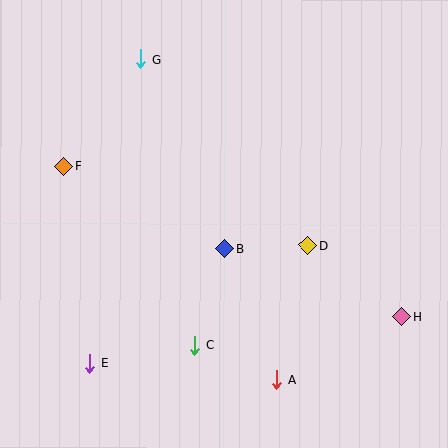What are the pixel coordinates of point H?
Point H is at (402, 317).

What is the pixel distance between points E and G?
The distance between E and G is 308 pixels.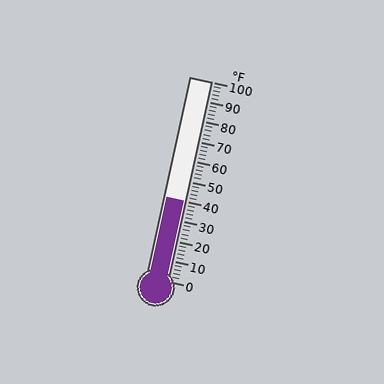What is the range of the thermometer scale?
The thermometer scale ranges from 0°F to 100°F.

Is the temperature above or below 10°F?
The temperature is above 10°F.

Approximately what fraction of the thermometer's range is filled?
The thermometer is filled to approximately 40% of its range.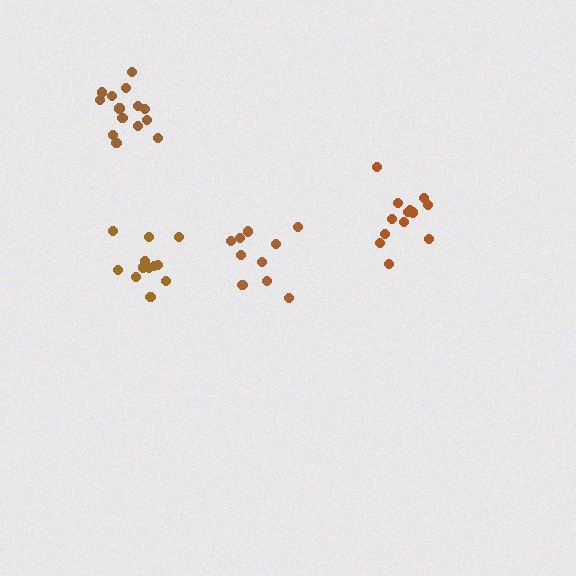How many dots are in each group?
Group 1: 12 dots, Group 2: 14 dots, Group 3: 10 dots, Group 4: 13 dots (49 total).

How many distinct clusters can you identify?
There are 4 distinct clusters.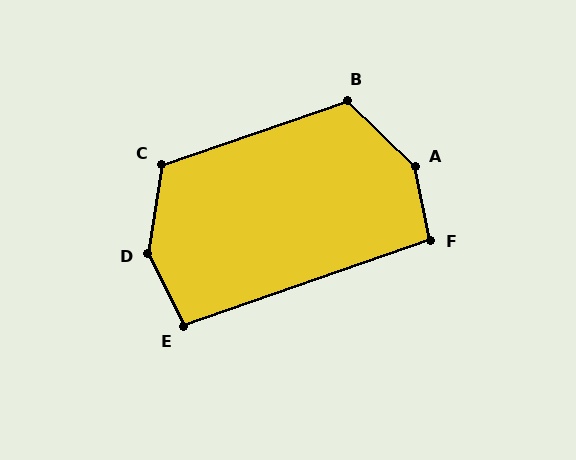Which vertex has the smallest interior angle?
E, at approximately 97 degrees.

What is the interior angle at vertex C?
Approximately 118 degrees (obtuse).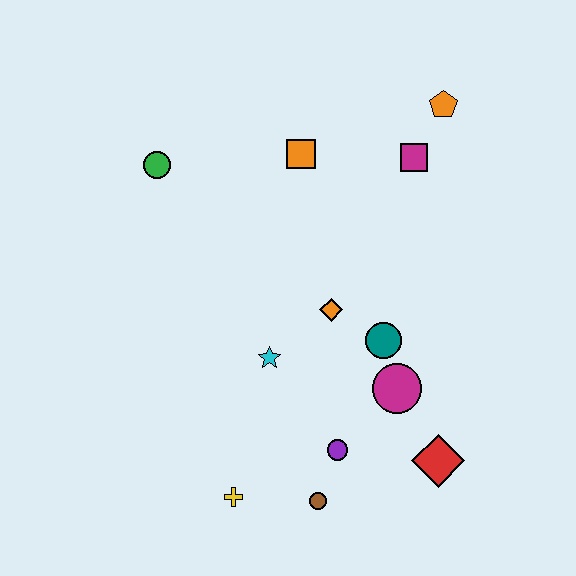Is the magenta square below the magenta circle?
No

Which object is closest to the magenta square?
The orange pentagon is closest to the magenta square.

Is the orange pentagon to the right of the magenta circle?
Yes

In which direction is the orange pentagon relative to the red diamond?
The orange pentagon is above the red diamond.